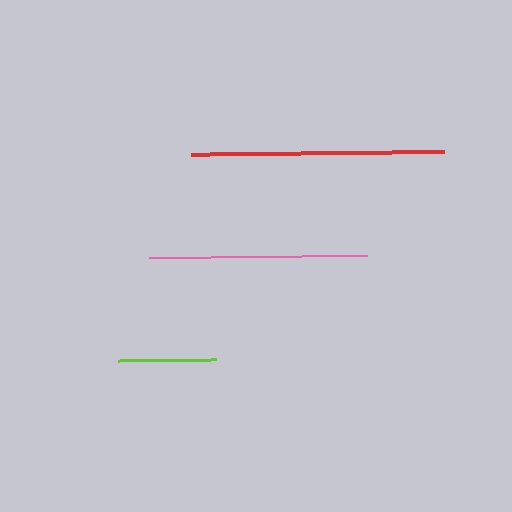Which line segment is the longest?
The red line is the longest at approximately 252 pixels.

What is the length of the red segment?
The red segment is approximately 252 pixels long.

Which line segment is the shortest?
The lime line is the shortest at approximately 98 pixels.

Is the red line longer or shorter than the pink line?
The red line is longer than the pink line.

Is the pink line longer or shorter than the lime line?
The pink line is longer than the lime line.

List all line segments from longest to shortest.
From longest to shortest: red, pink, lime.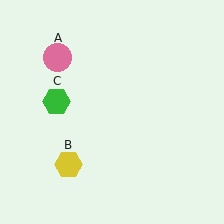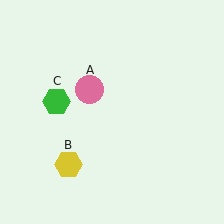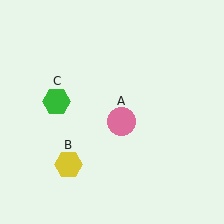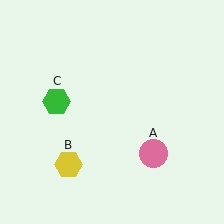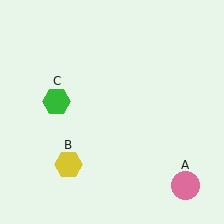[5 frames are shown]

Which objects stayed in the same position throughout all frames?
Yellow hexagon (object B) and green hexagon (object C) remained stationary.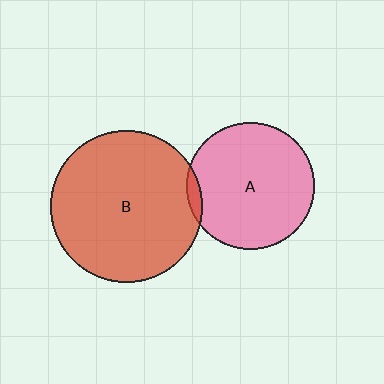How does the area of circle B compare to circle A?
Approximately 1.4 times.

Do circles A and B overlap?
Yes.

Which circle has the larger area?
Circle B (red).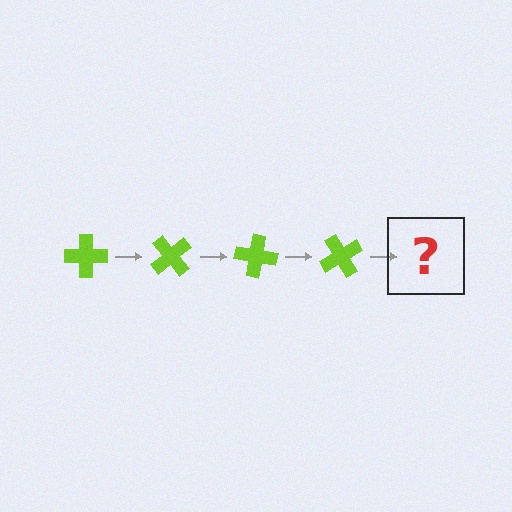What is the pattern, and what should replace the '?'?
The pattern is that the cross rotates 50 degrees each step. The '?' should be a lime cross rotated 200 degrees.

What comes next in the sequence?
The next element should be a lime cross rotated 200 degrees.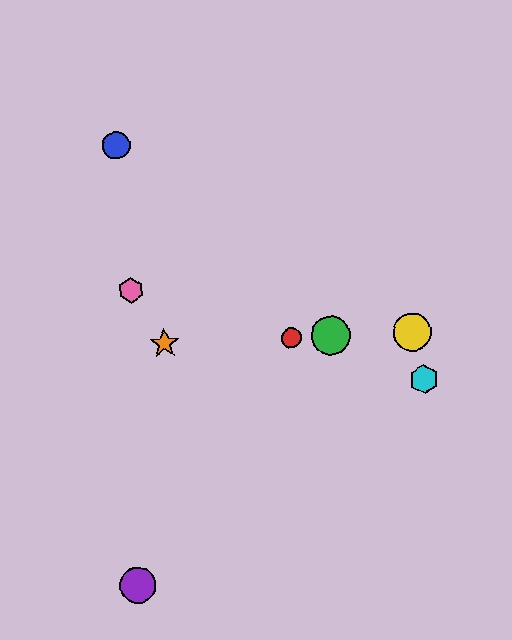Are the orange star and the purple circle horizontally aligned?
No, the orange star is at y≈344 and the purple circle is at y≈586.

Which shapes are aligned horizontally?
The red circle, the green circle, the yellow circle, the orange star are aligned horizontally.